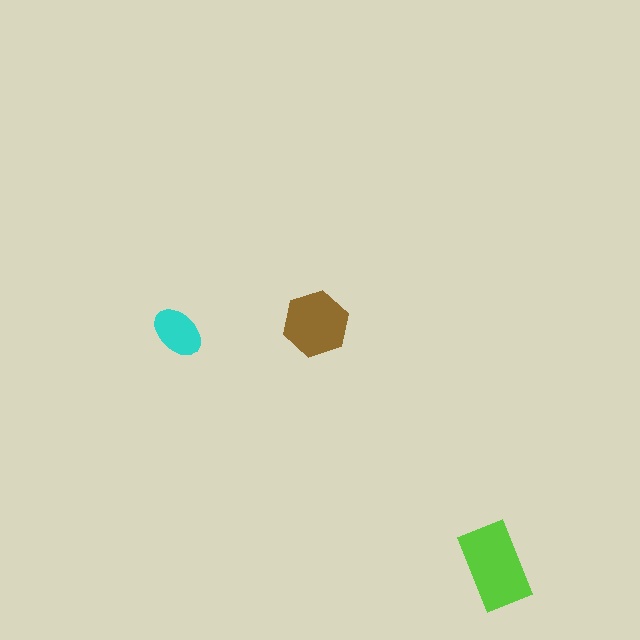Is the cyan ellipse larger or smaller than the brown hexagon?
Smaller.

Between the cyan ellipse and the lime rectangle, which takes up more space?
The lime rectangle.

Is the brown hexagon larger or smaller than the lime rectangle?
Smaller.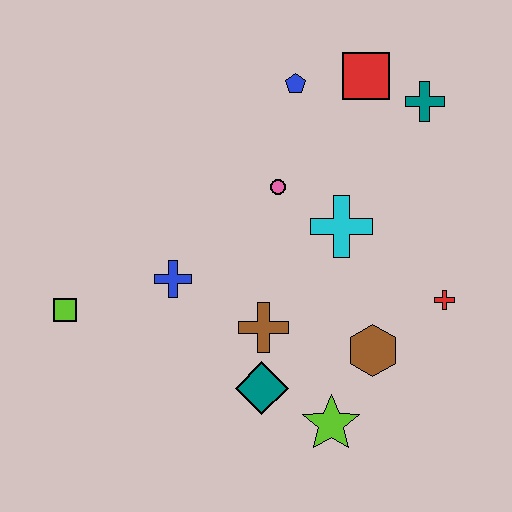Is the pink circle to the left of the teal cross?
Yes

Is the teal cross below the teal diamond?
No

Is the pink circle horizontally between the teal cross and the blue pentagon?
No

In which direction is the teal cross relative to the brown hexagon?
The teal cross is above the brown hexagon.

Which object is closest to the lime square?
The blue cross is closest to the lime square.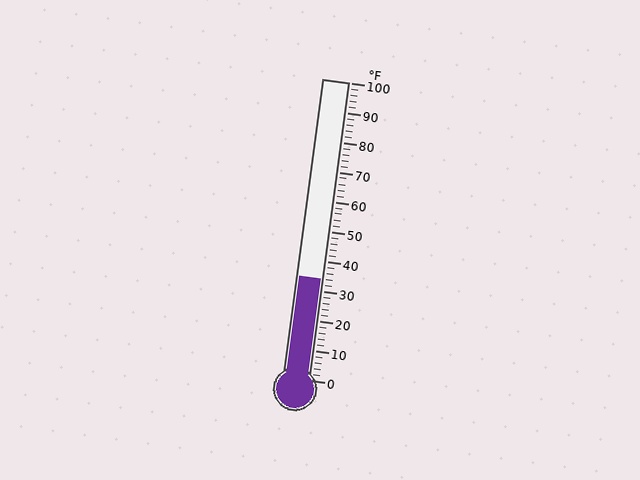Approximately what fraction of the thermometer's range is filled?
The thermometer is filled to approximately 35% of its range.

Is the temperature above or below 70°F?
The temperature is below 70°F.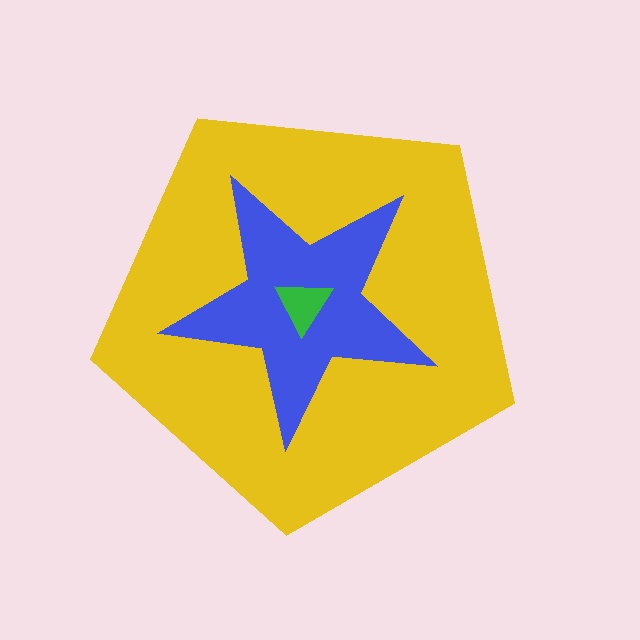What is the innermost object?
The green triangle.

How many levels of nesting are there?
3.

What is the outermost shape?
The yellow pentagon.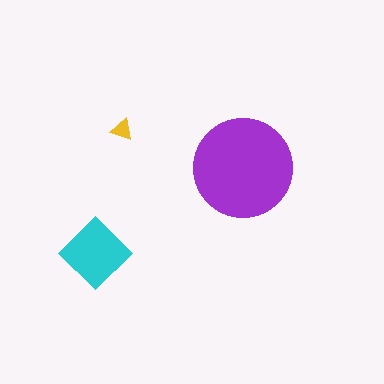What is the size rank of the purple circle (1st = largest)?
1st.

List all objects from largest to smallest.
The purple circle, the cyan diamond, the yellow triangle.